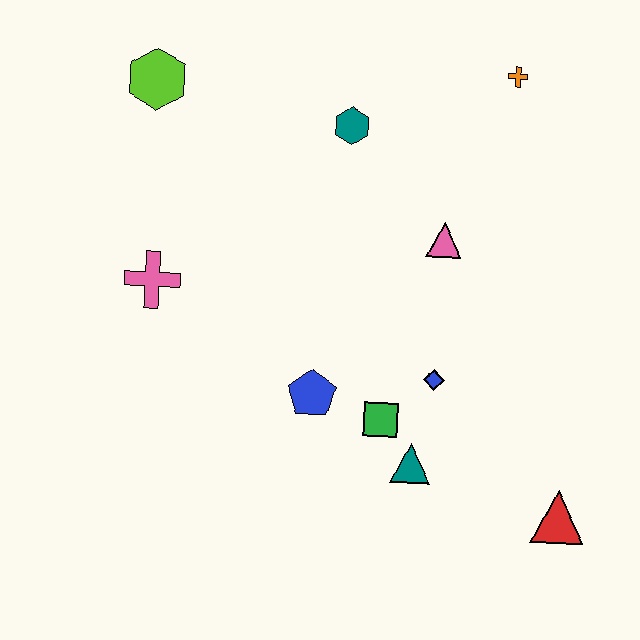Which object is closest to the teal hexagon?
The pink triangle is closest to the teal hexagon.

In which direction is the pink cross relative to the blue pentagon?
The pink cross is to the left of the blue pentagon.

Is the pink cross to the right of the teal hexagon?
No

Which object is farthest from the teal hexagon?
The red triangle is farthest from the teal hexagon.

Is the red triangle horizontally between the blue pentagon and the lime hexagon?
No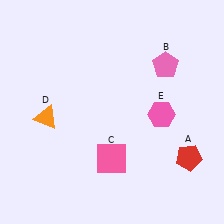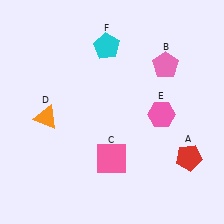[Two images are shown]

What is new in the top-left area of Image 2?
A cyan pentagon (F) was added in the top-left area of Image 2.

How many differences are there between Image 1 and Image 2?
There is 1 difference between the two images.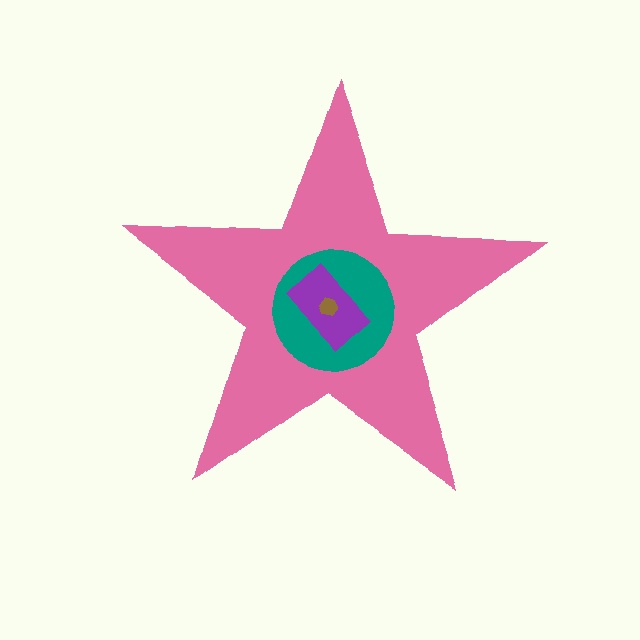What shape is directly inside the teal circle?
The purple rectangle.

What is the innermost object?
The brown hexagon.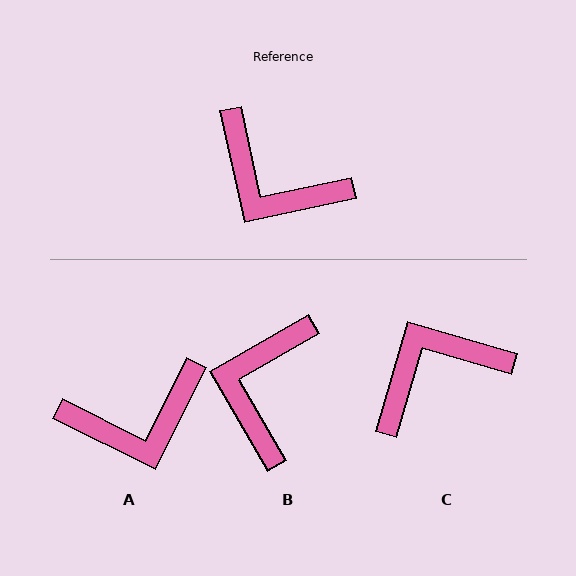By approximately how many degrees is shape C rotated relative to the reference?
Approximately 118 degrees clockwise.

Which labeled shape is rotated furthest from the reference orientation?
C, about 118 degrees away.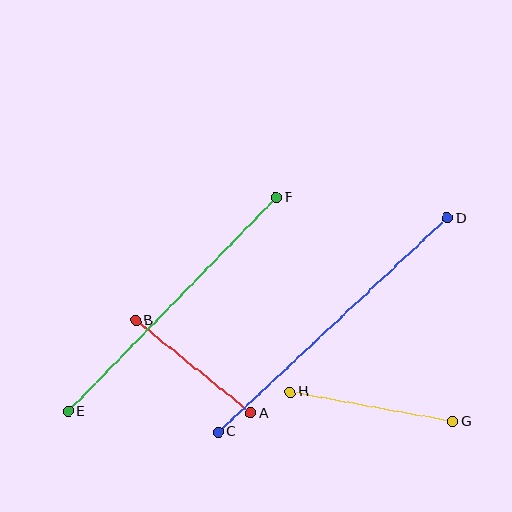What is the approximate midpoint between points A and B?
The midpoint is at approximately (193, 367) pixels.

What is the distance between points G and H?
The distance is approximately 165 pixels.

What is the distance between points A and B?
The distance is approximately 148 pixels.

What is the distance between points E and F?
The distance is approximately 299 pixels.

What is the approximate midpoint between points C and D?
The midpoint is at approximately (333, 325) pixels.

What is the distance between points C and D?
The distance is approximately 313 pixels.